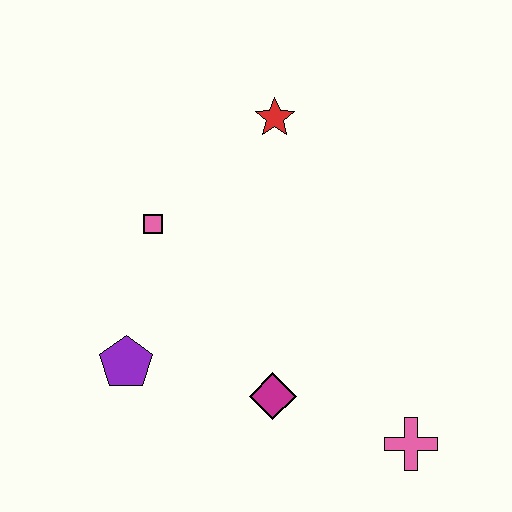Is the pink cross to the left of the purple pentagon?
No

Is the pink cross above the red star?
No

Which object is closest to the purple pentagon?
The pink square is closest to the purple pentagon.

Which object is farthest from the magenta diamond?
The red star is farthest from the magenta diamond.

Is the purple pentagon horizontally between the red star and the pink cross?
No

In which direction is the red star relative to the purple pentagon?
The red star is above the purple pentagon.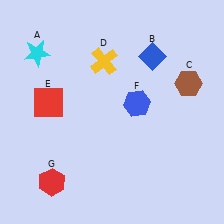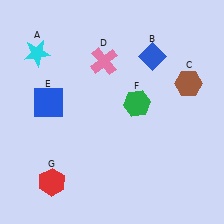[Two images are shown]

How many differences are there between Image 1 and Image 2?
There are 3 differences between the two images.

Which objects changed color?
D changed from yellow to pink. E changed from red to blue. F changed from blue to green.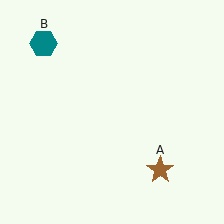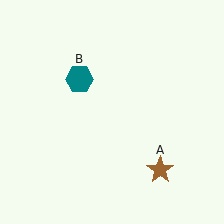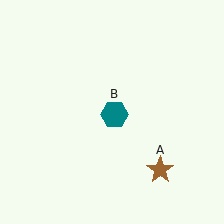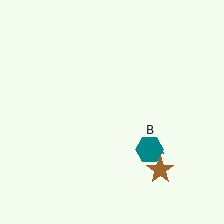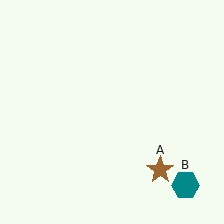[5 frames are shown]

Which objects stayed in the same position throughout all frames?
Brown star (object A) remained stationary.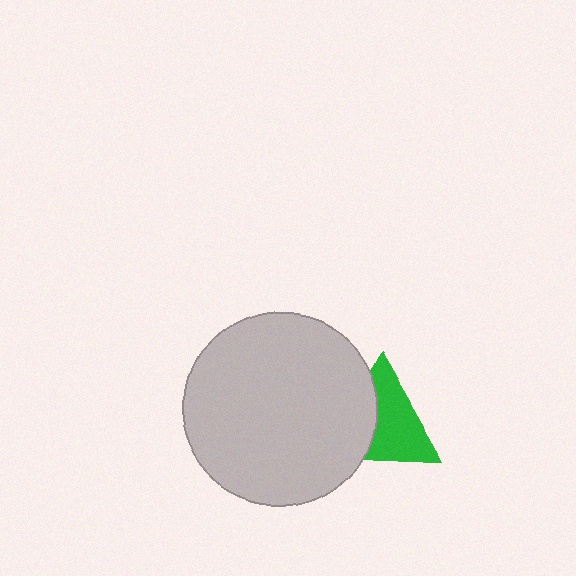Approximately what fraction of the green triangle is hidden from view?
Roughly 41% of the green triangle is hidden behind the light gray circle.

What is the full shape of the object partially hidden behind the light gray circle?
The partially hidden object is a green triangle.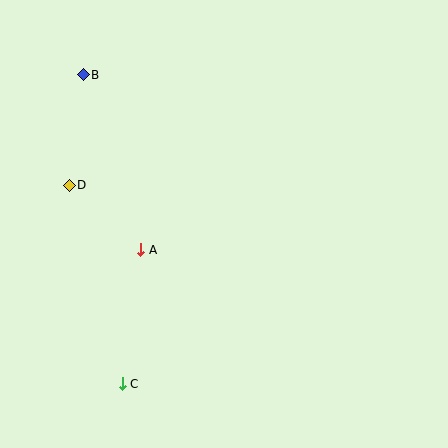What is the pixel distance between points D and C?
The distance between D and C is 205 pixels.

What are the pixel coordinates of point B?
Point B is at (83, 75).